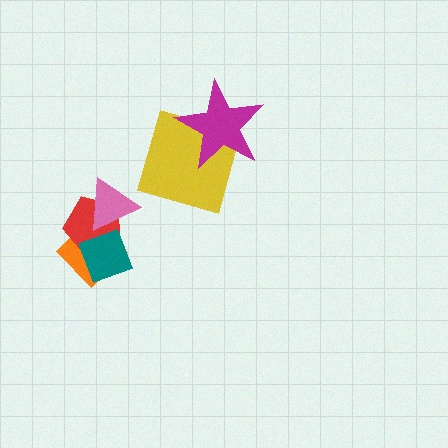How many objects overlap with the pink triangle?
3 objects overlap with the pink triangle.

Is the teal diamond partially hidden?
Yes, it is partially covered by another shape.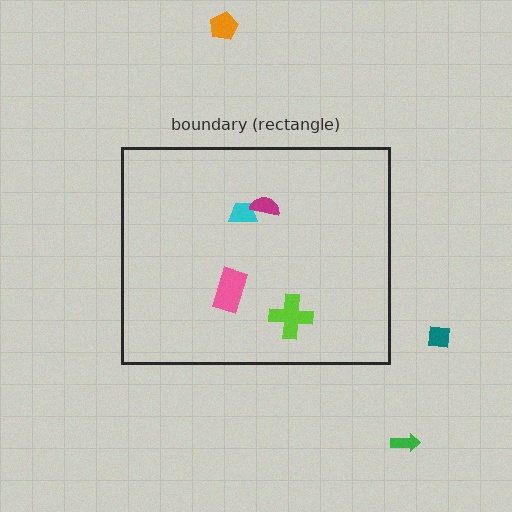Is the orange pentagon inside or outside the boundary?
Outside.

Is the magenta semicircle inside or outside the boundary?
Inside.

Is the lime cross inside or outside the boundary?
Inside.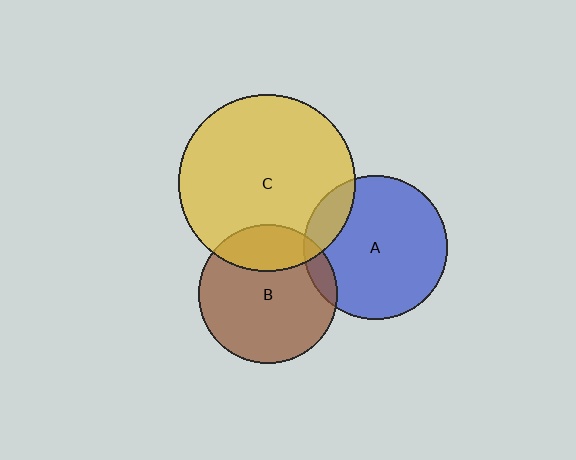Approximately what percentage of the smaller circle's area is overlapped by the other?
Approximately 25%.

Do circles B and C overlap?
Yes.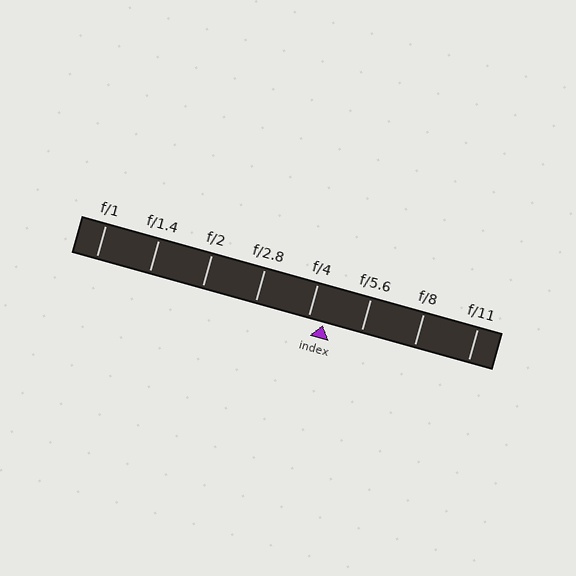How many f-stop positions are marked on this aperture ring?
There are 8 f-stop positions marked.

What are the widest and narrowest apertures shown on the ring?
The widest aperture shown is f/1 and the narrowest is f/11.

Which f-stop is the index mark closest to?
The index mark is closest to f/4.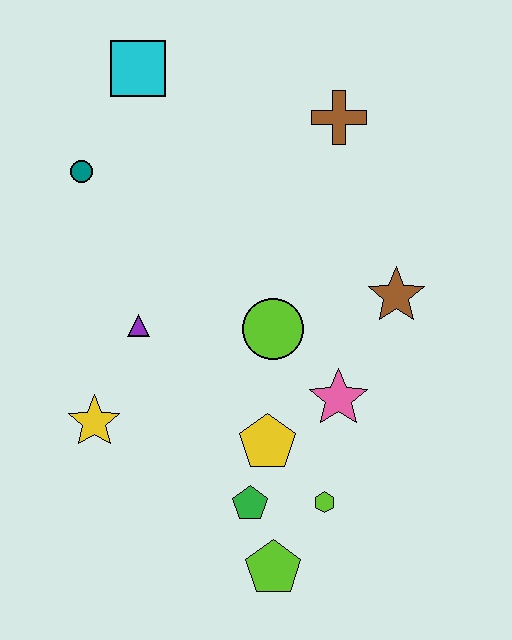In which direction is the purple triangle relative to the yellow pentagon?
The purple triangle is to the left of the yellow pentagon.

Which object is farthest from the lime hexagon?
The cyan square is farthest from the lime hexagon.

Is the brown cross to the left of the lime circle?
No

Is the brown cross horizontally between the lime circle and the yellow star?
No